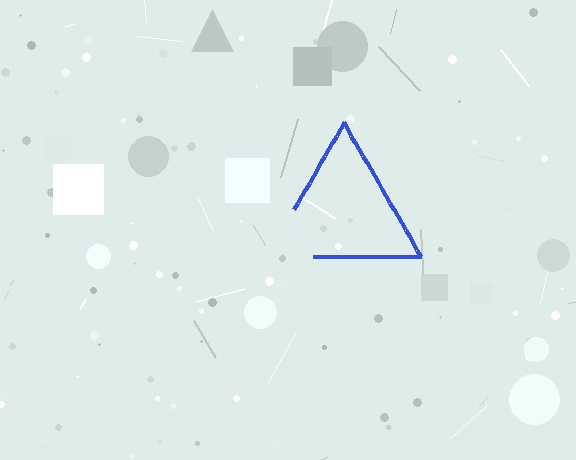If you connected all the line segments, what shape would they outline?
They would outline a triangle.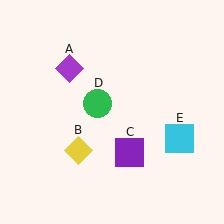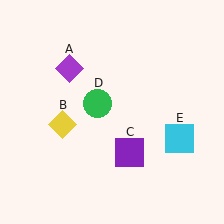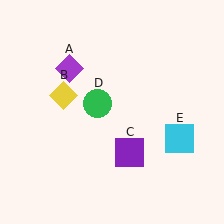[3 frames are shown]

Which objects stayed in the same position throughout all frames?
Purple diamond (object A) and purple square (object C) and green circle (object D) and cyan square (object E) remained stationary.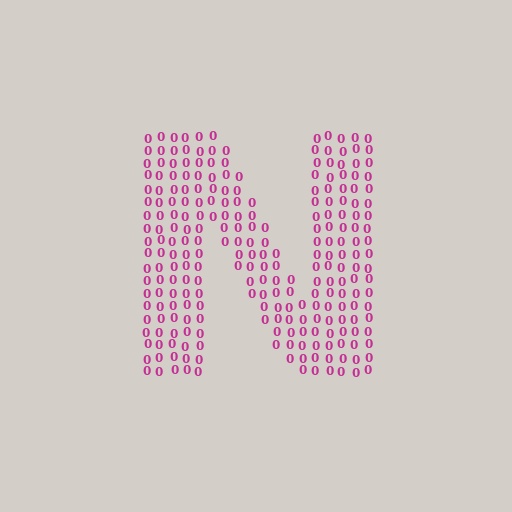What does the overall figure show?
The overall figure shows the letter N.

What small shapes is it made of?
It is made of small digit 0's.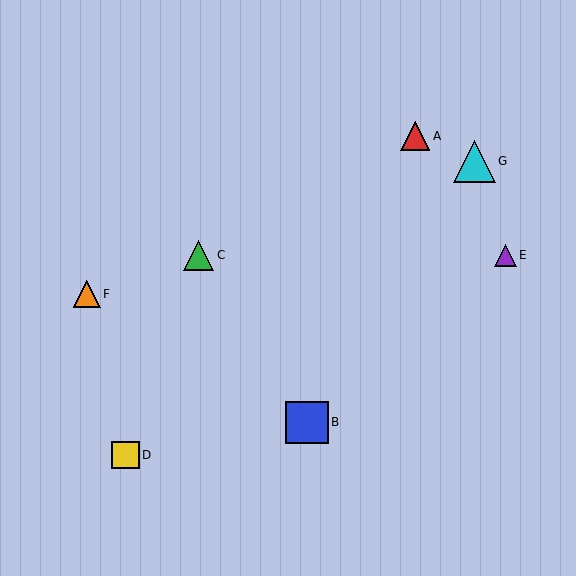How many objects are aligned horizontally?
2 objects (C, E) are aligned horizontally.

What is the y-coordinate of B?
Object B is at y≈422.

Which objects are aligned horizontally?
Objects C, E are aligned horizontally.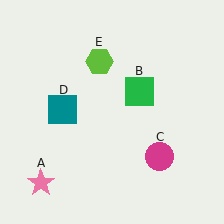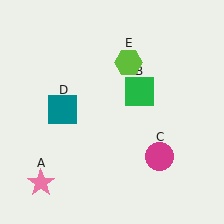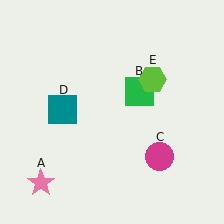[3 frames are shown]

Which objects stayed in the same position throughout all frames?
Pink star (object A) and green square (object B) and magenta circle (object C) and teal square (object D) remained stationary.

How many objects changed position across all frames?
1 object changed position: lime hexagon (object E).